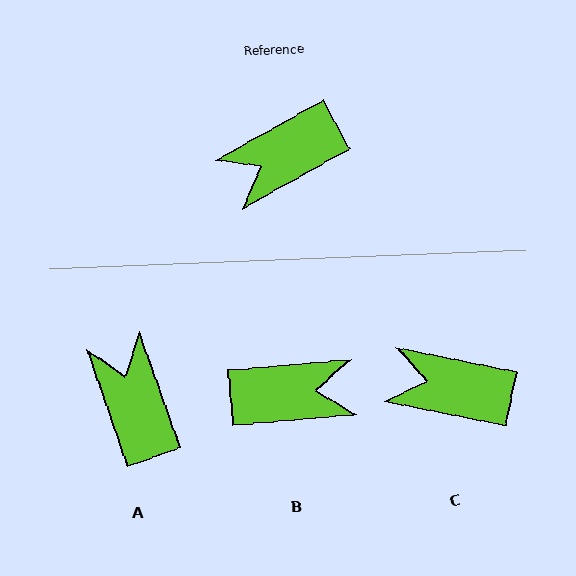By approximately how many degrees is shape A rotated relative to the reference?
Approximately 100 degrees clockwise.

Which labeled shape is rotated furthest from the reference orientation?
B, about 156 degrees away.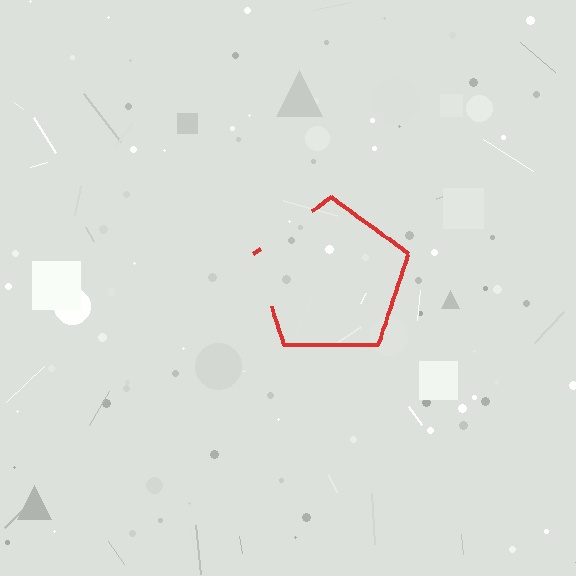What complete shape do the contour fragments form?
The contour fragments form a pentagon.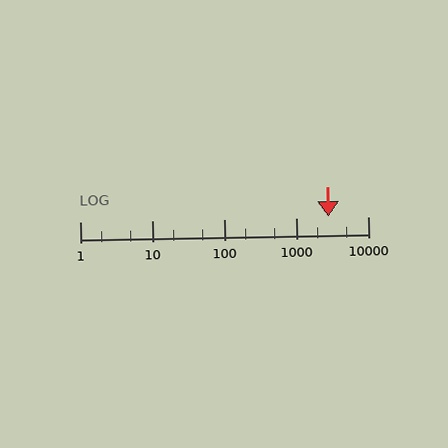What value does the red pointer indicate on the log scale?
The pointer indicates approximately 2800.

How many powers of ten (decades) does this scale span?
The scale spans 4 decades, from 1 to 10000.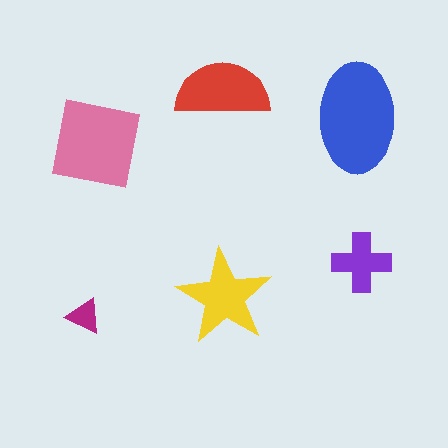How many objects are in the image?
There are 6 objects in the image.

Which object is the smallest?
The magenta triangle.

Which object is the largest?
The blue ellipse.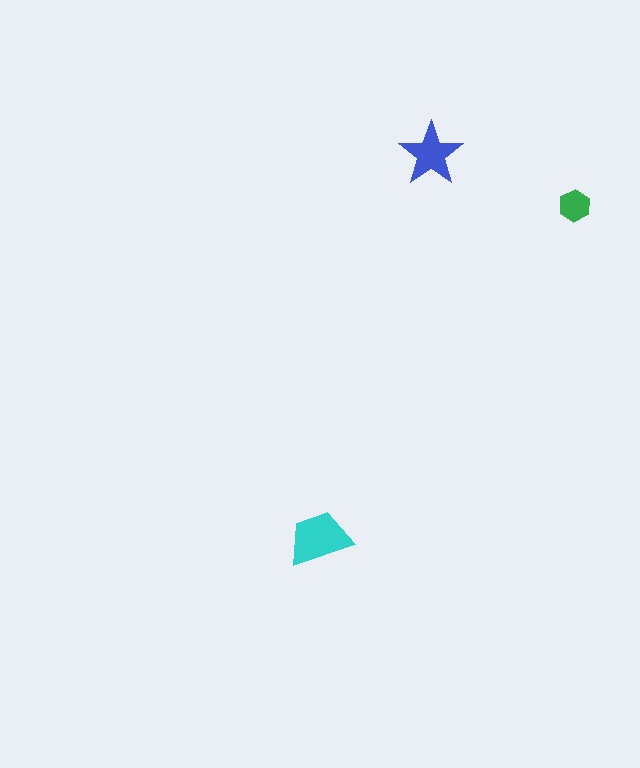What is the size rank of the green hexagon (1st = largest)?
3rd.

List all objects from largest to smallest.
The cyan trapezoid, the blue star, the green hexagon.